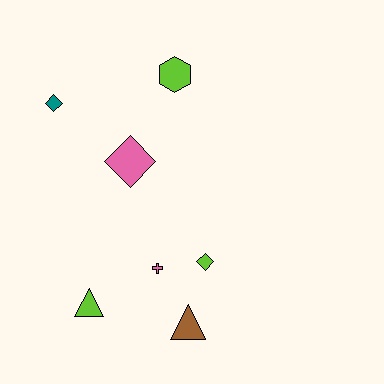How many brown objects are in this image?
There is 1 brown object.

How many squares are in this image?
There are no squares.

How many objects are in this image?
There are 7 objects.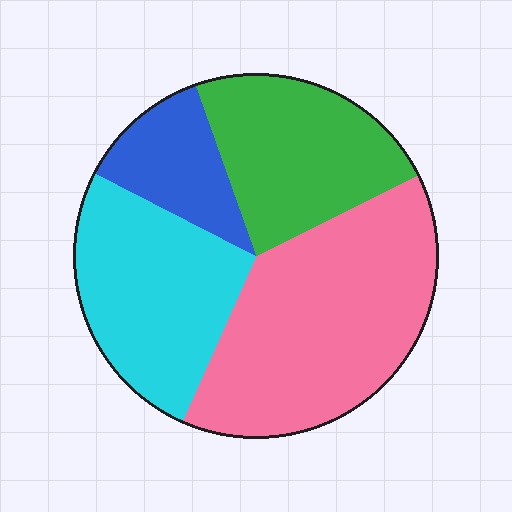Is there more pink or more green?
Pink.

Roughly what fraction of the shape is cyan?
Cyan covers 26% of the shape.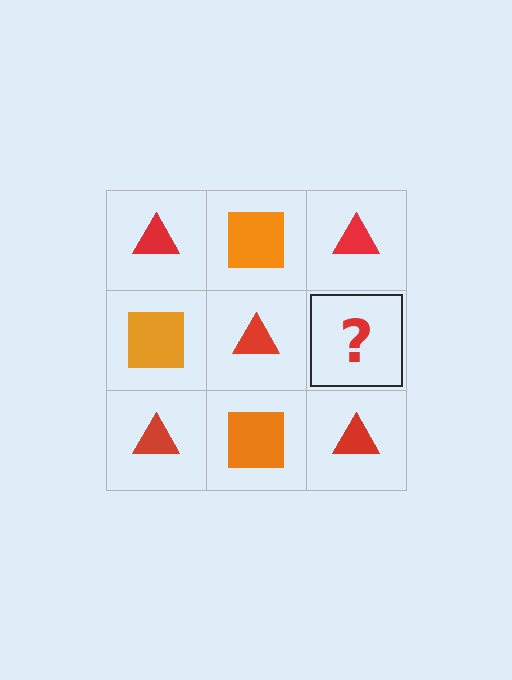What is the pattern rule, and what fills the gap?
The rule is that it alternates red triangle and orange square in a checkerboard pattern. The gap should be filled with an orange square.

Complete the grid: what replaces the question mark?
The question mark should be replaced with an orange square.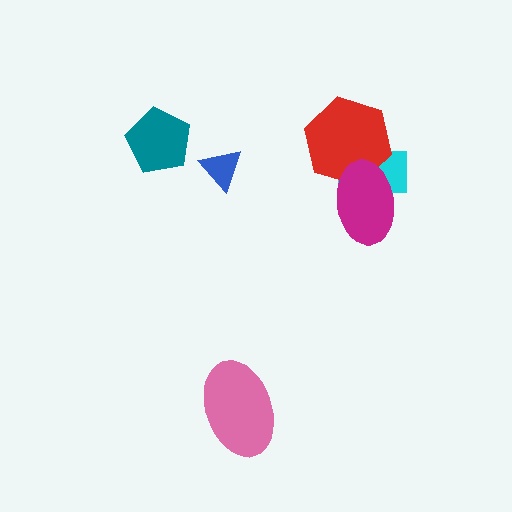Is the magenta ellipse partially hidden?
No, no other shape covers it.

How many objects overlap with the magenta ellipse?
2 objects overlap with the magenta ellipse.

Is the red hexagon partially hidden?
Yes, it is partially covered by another shape.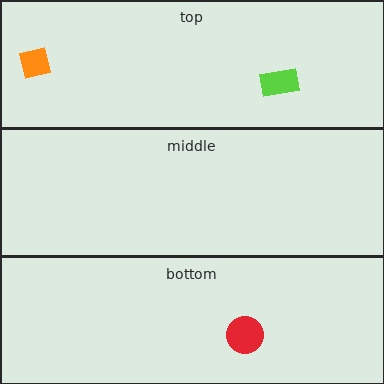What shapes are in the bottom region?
The red circle.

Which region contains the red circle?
The bottom region.